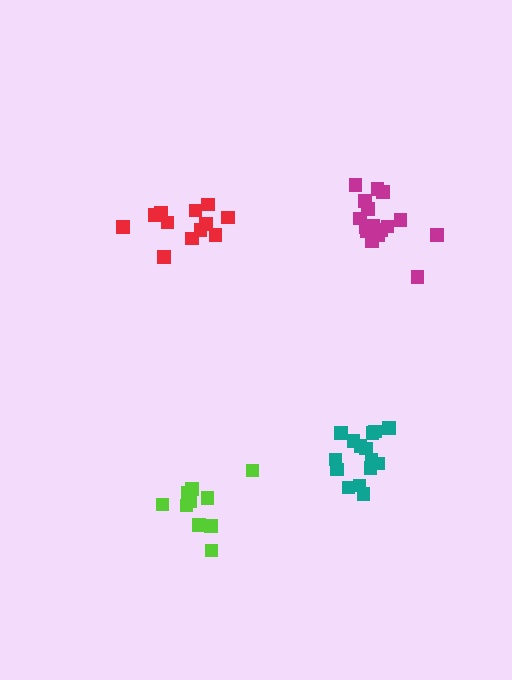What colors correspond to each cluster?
The clusters are colored: lime, red, teal, magenta.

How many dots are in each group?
Group 1: 11 dots, Group 2: 12 dots, Group 3: 15 dots, Group 4: 16 dots (54 total).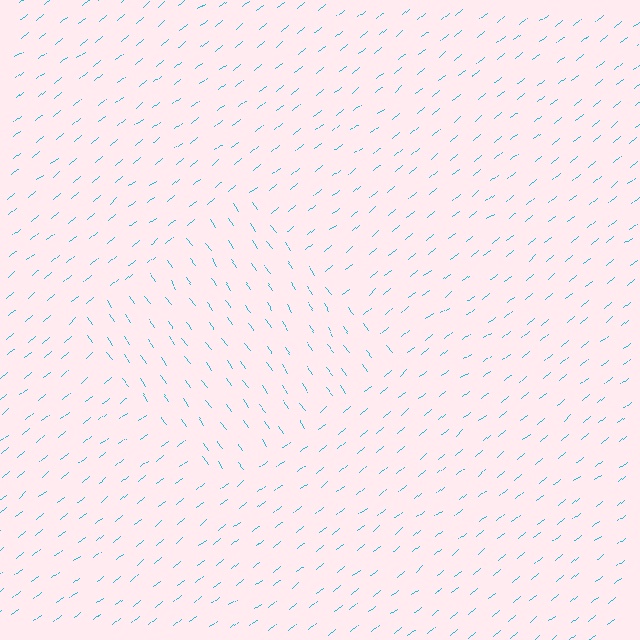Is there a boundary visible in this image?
Yes, there is a texture boundary formed by a change in line orientation.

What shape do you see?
I see a diamond.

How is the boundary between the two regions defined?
The boundary is defined purely by a change in line orientation (approximately 86 degrees difference). All lines are the same color and thickness.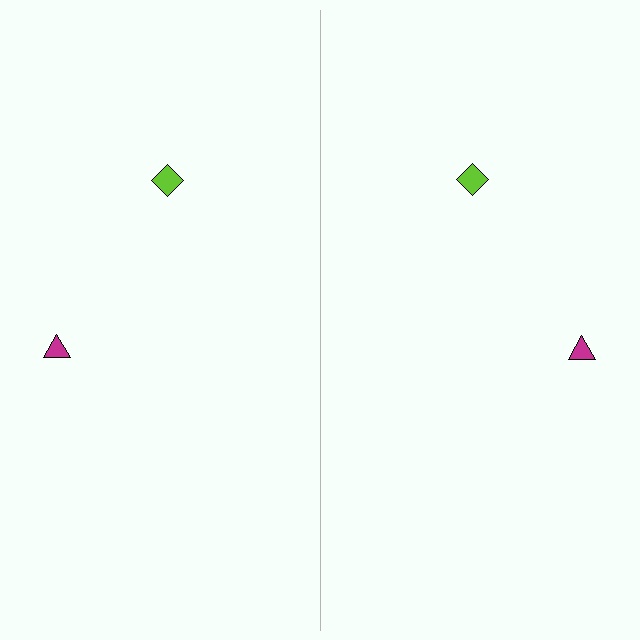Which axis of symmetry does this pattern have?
The pattern has a vertical axis of symmetry running through the center of the image.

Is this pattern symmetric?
Yes, this pattern has bilateral (reflection) symmetry.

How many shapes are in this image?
There are 4 shapes in this image.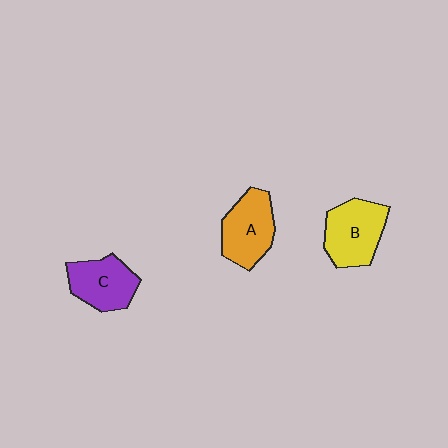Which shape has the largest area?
Shape B (yellow).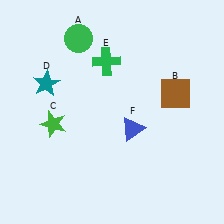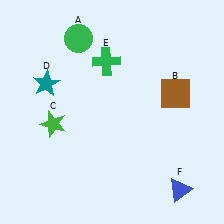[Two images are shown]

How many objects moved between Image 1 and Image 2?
1 object moved between the two images.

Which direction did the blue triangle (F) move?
The blue triangle (F) moved down.